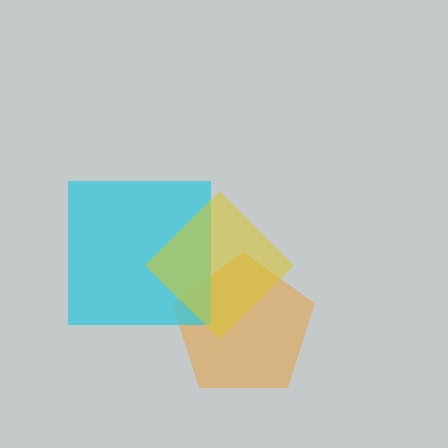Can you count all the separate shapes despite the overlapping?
Yes, there are 3 separate shapes.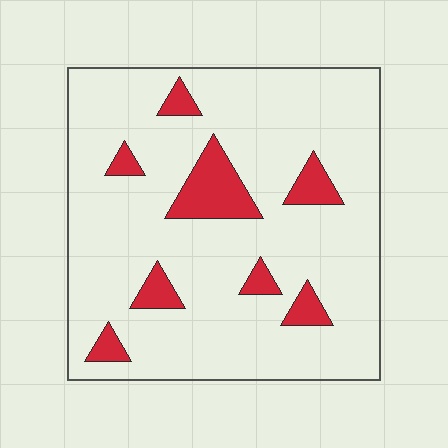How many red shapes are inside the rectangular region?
8.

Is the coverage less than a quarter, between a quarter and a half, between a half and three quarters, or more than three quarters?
Less than a quarter.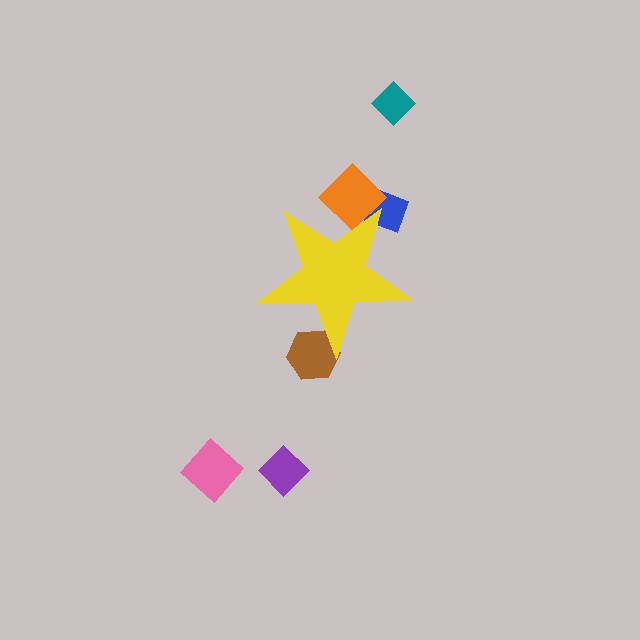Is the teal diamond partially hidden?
No, the teal diamond is fully visible.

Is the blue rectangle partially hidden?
Yes, the blue rectangle is partially hidden behind the yellow star.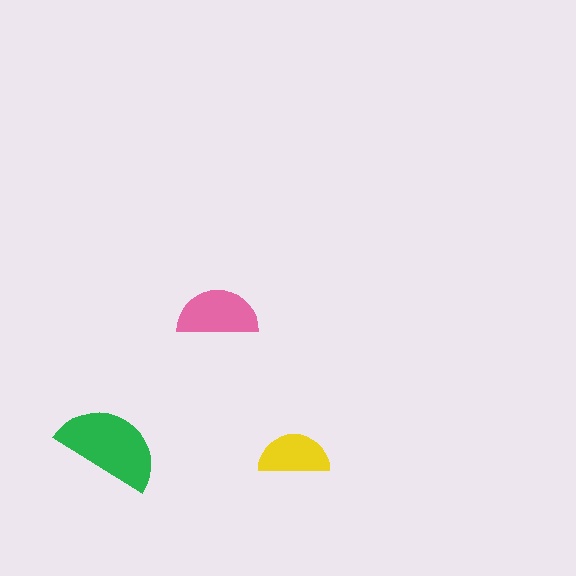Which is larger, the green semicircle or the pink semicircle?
The green one.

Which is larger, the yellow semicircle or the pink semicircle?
The pink one.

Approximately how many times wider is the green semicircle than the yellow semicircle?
About 1.5 times wider.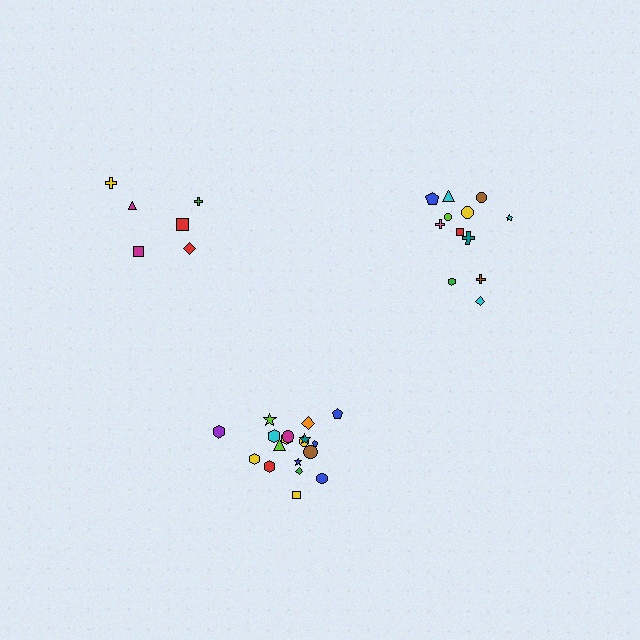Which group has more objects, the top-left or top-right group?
The top-right group.